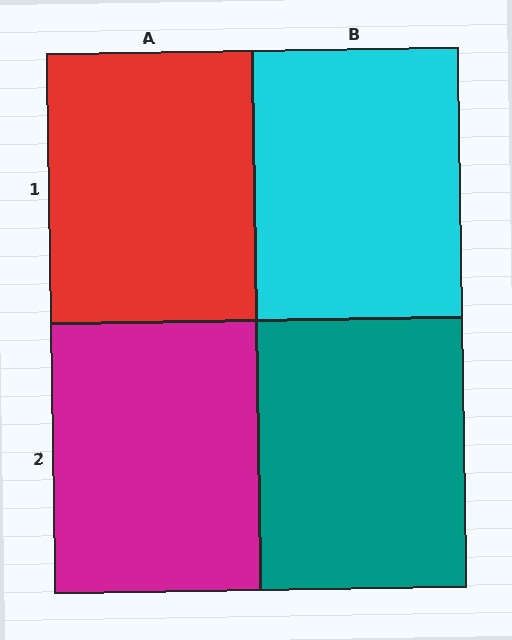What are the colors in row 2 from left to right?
Magenta, teal.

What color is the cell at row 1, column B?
Cyan.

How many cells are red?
1 cell is red.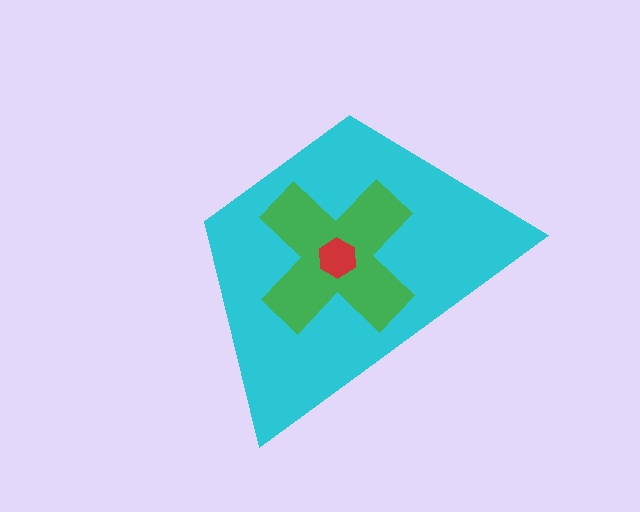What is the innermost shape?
The red hexagon.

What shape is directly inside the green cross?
The red hexagon.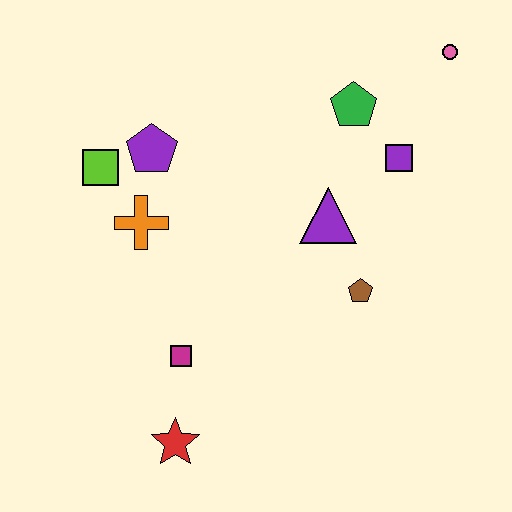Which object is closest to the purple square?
The green pentagon is closest to the purple square.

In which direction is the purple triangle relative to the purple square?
The purple triangle is to the left of the purple square.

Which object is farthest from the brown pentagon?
The lime square is farthest from the brown pentagon.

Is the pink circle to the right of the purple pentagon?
Yes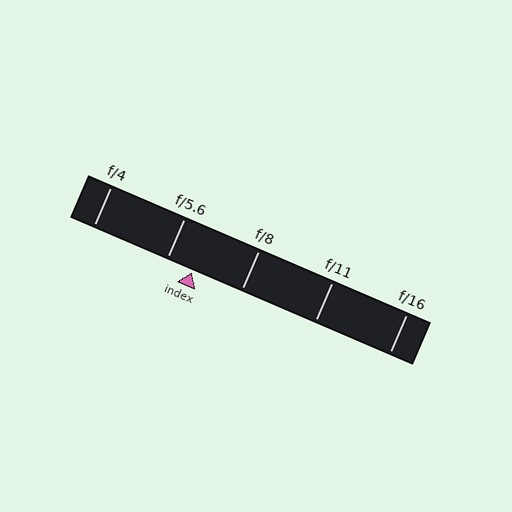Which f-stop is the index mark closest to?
The index mark is closest to f/5.6.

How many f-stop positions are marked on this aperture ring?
There are 5 f-stop positions marked.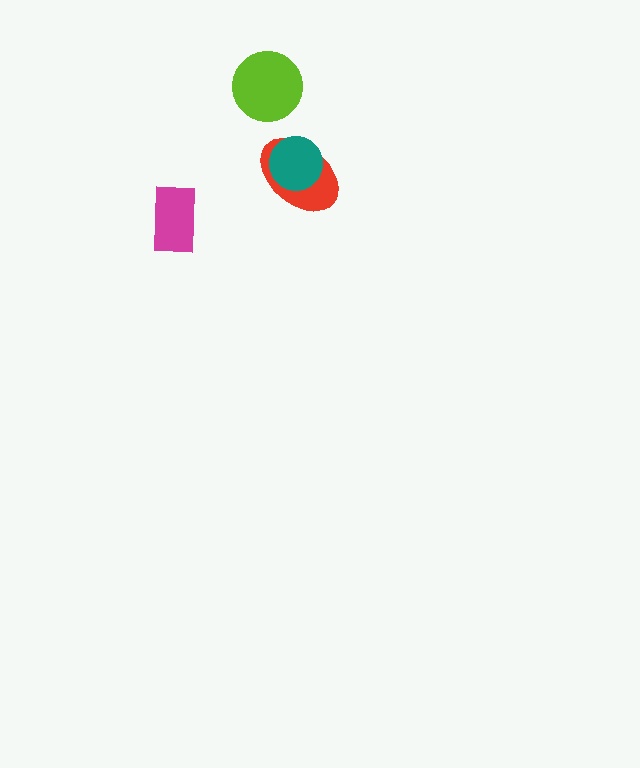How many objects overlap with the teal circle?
1 object overlaps with the teal circle.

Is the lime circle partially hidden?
No, no other shape covers it.